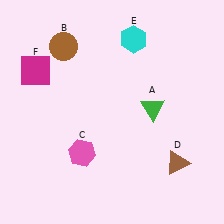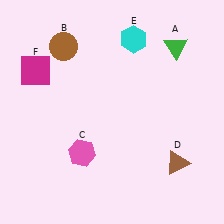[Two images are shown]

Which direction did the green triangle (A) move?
The green triangle (A) moved up.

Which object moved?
The green triangle (A) moved up.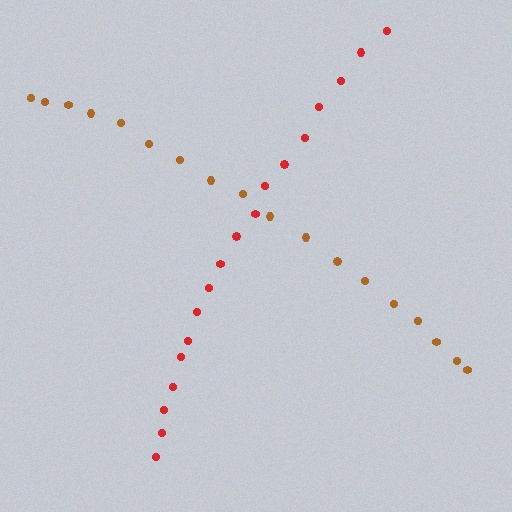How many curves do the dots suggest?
There are 2 distinct paths.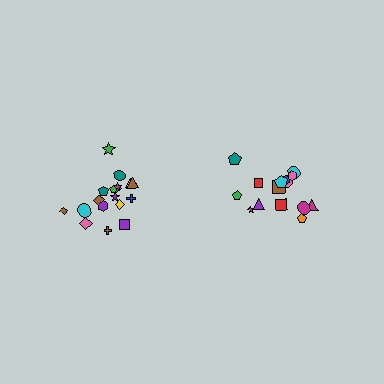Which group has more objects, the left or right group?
The left group.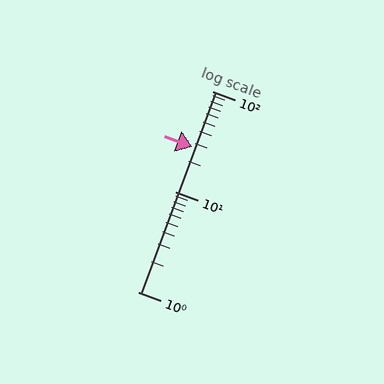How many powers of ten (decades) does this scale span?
The scale spans 2 decades, from 1 to 100.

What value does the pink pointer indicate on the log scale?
The pointer indicates approximately 28.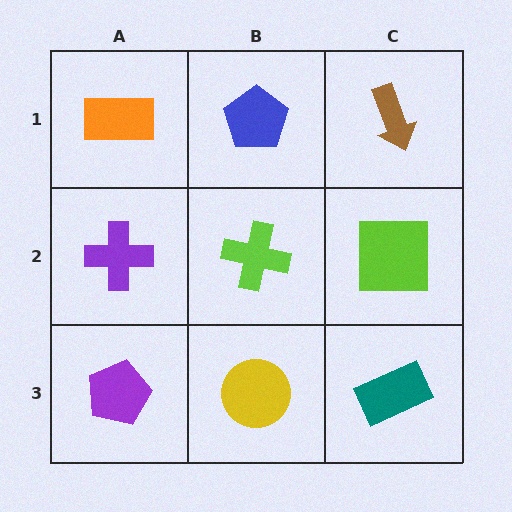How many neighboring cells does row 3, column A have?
2.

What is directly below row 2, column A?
A purple pentagon.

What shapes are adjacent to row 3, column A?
A purple cross (row 2, column A), a yellow circle (row 3, column B).